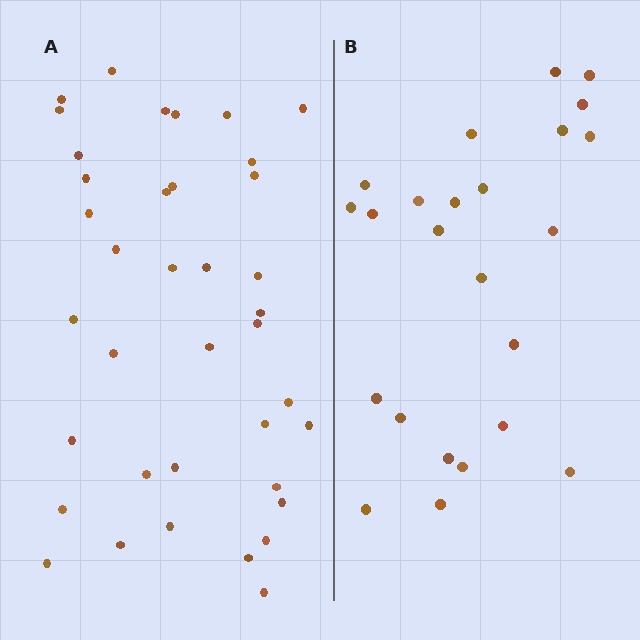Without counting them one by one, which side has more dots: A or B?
Region A (the left region) has more dots.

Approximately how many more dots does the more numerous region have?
Region A has approximately 15 more dots than region B.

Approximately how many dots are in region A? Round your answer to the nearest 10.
About 40 dots. (The exact count is 38, which rounds to 40.)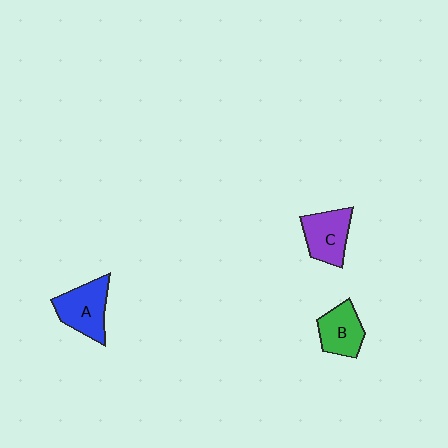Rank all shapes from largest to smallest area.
From largest to smallest: A (blue), C (purple), B (green).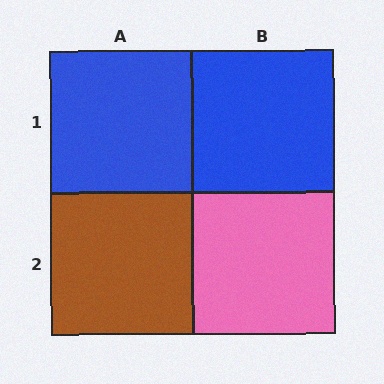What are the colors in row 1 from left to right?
Blue, blue.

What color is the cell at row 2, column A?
Brown.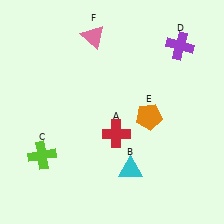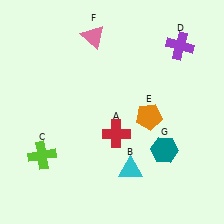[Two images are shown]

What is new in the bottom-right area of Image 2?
A teal hexagon (G) was added in the bottom-right area of Image 2.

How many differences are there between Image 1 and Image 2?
There is 1 difference between the two images.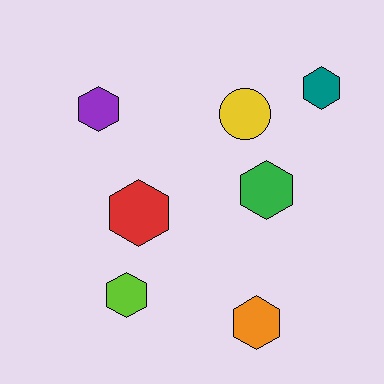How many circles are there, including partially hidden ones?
There is 1 circle.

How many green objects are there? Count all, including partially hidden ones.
There is 1 green object.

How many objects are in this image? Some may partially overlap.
There are 7 objects.